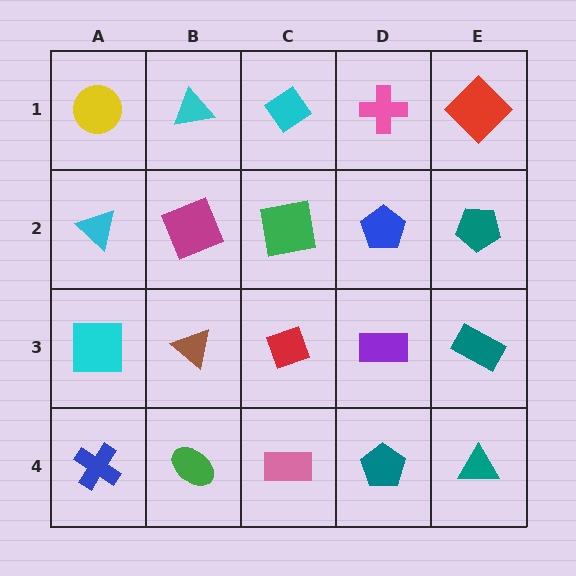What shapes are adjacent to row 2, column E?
A red diamond (row 1, column E), a teal rectangle (row 3, column E), a blue pentagon (row 2, column D).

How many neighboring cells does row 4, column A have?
2.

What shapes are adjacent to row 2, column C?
A cyan diamond (row 1, column C), a red diamond (row 3, column C), a magenta square (row 2, column B), a blue pentagon (row 2, column D).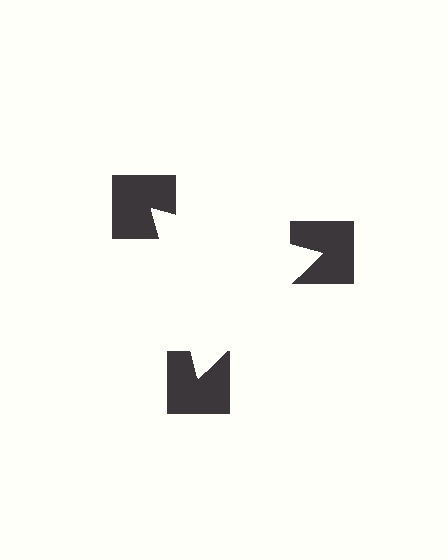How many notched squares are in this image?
There are 3 — one at each vertex of the illusory triangle.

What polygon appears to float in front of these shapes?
An illusory triangle — its edges are inferred from the aligned wedge cuts in the notched squares, not physically drawn.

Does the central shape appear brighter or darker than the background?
It typically appears slightly brighter than the background, even though no actual brightness change is drawn.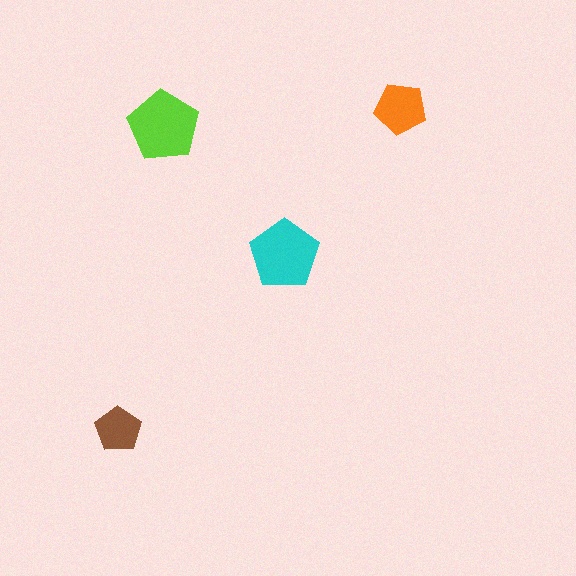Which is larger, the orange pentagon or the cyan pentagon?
The cyan one.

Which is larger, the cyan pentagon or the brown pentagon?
The cyan one.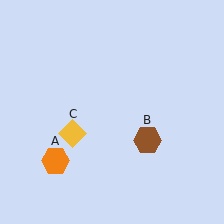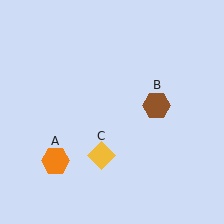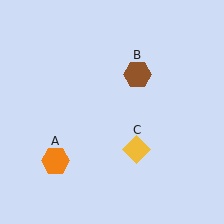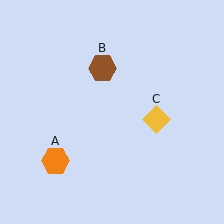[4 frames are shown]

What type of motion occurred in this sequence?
The brown hexagon (object B), yellow diamond (object C) rotated counterclockwise around the center of the scene.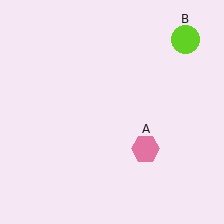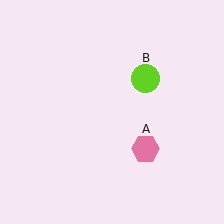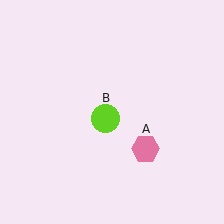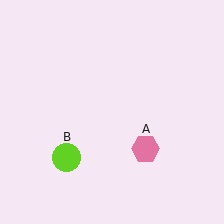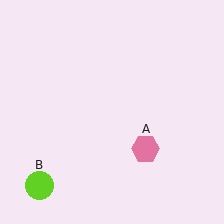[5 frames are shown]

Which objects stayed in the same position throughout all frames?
Pink hexagon (object A) remained stationary.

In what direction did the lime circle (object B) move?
The lime circle (object B) moved down and to the left.